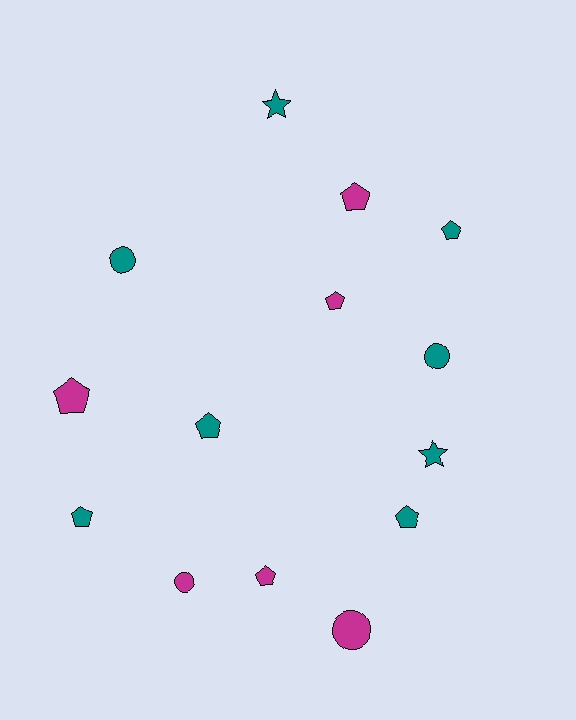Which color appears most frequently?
Teal, with 8 objects.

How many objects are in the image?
There are 14 objects.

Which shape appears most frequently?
Pentagon, with 8 objects.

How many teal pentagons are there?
There are 4 teal pentagons.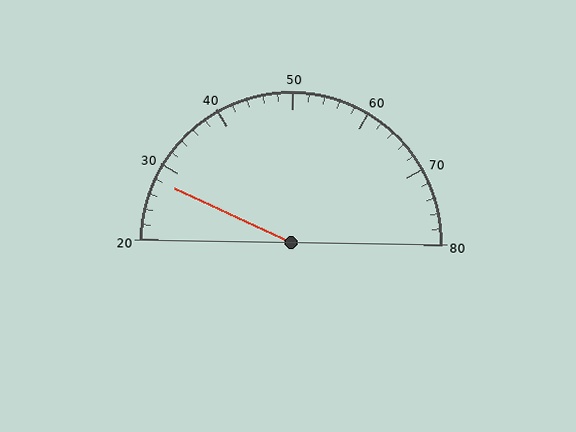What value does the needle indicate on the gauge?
The needle indicates approximately 28.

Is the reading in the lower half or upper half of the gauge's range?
The reading is in the lower half of the range (20 to 80).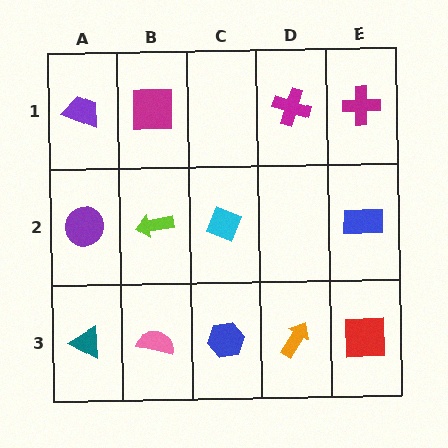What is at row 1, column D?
A magenta cross.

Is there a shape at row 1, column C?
No, that cell is empty.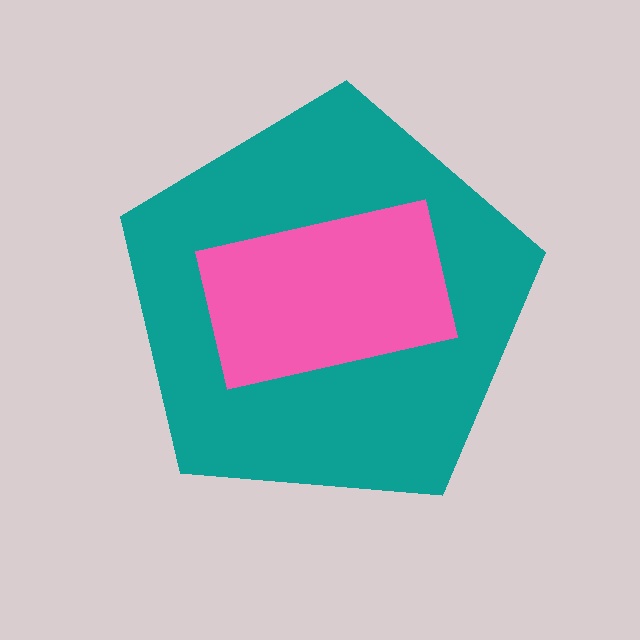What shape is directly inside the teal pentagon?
The pink rectangle.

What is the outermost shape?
The teal pentagon.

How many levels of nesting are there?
2.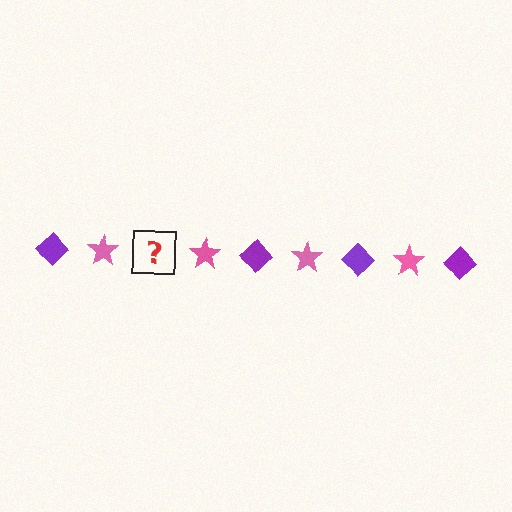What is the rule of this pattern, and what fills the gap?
The rule is that the pattern alternates between purple diamond and pink star. The gap should be filled with a purple diamond.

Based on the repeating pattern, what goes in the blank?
The blank should be a purple diamond.